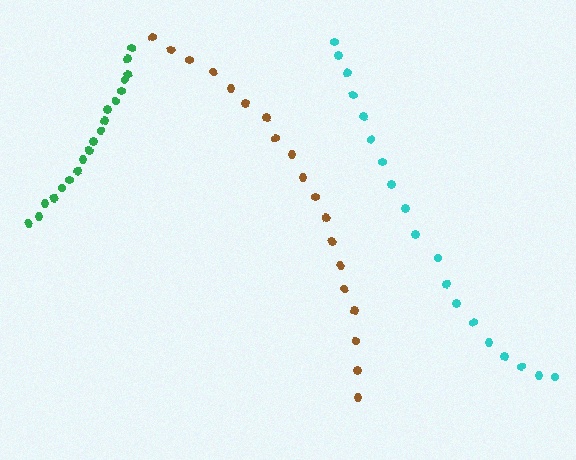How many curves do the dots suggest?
There are 3 distinct paths.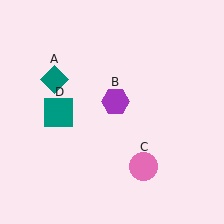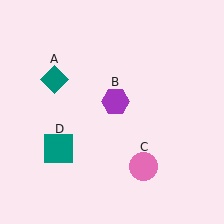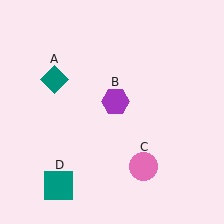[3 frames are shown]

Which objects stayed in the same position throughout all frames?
Teal diamond (object A) and purple hexagon (object B) and pink circle (object C) remained stationary.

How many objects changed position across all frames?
1 object changed position: teal square (object D).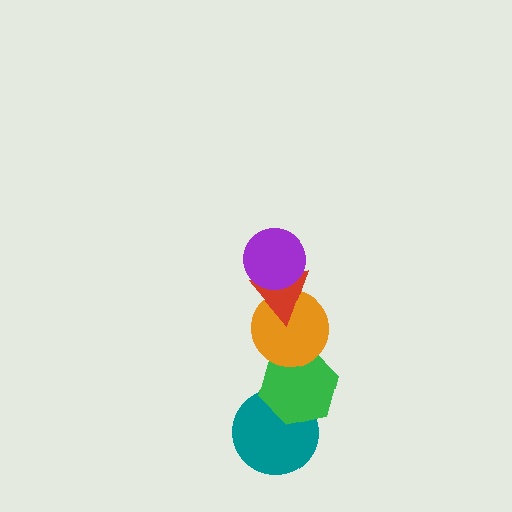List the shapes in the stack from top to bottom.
From top to bottom: the purple circle, the red triangle, the orange circle, the green hexagon, the teal circle.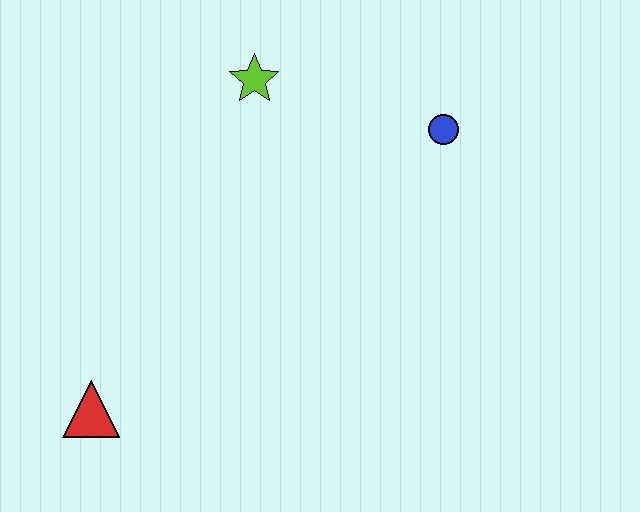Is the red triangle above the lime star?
No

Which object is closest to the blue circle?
The lime star is closest to the blue circle.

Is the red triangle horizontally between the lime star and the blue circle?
No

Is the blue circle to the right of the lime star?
Yes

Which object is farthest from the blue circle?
The red triangle is farthest from the blue circle.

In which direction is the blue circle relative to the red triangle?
The blue circle is to the right of the red triangle.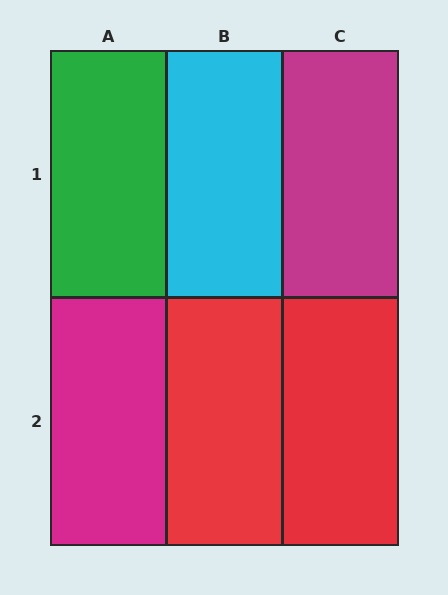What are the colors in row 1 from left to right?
Green, cyan, magenta.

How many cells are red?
2 cells are red.